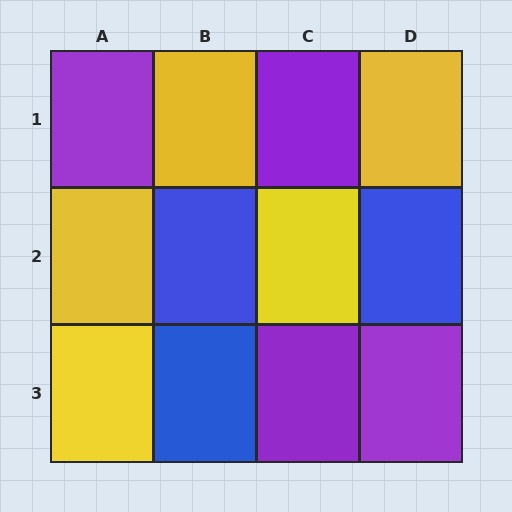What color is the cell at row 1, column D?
Yellow.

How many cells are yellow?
5 cells are yellow.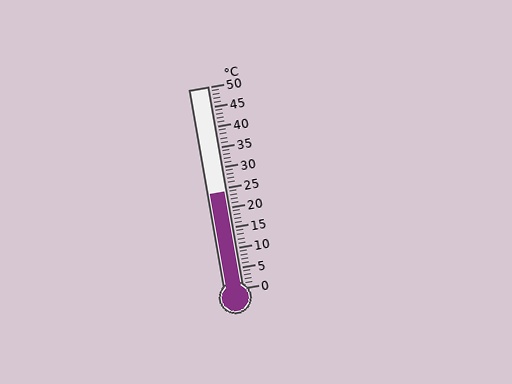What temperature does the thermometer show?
The thermometer shows approximately 24°C.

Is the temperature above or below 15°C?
The temperature is above 15°C.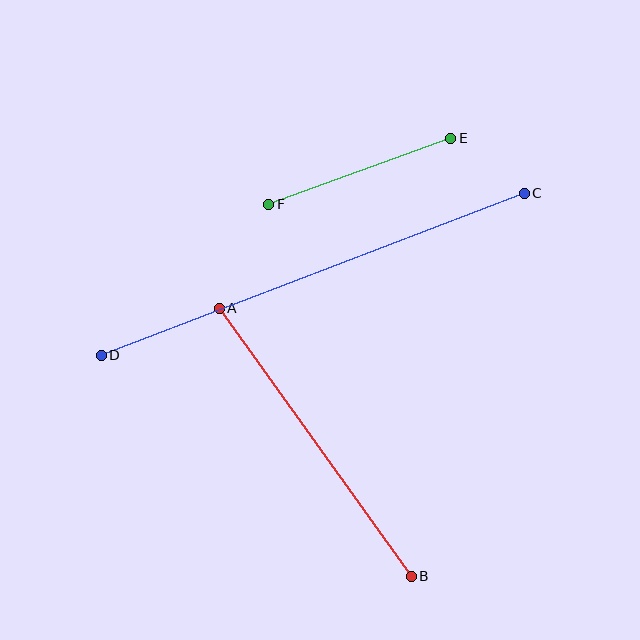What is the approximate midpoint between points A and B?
The midpoint is at approximately (315, 442) pixels.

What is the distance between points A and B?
The distance is approximately 330 pixels.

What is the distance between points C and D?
The distance is approximately 453 pixels.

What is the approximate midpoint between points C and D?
The midpoint is at approximately (313, 274) pixels.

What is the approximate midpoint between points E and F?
The midpoint is at approximately (360, 171) pixels.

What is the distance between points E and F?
The distance is approximately 193 pixels.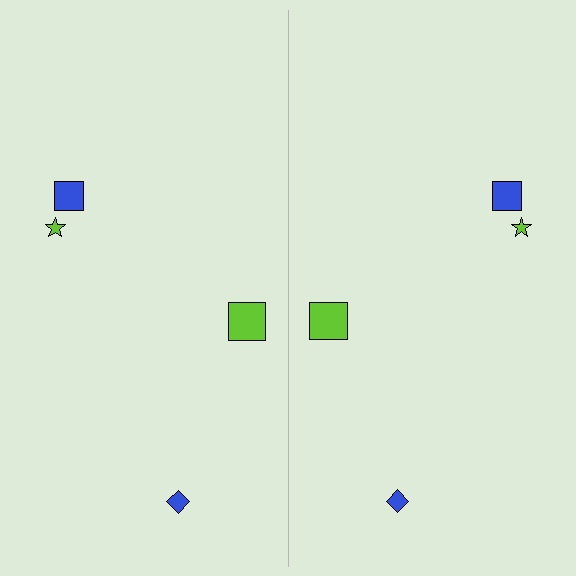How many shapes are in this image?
There are 8 shapes in this image.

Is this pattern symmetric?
Yes, this pattern has bilateral (reflection) symmetry.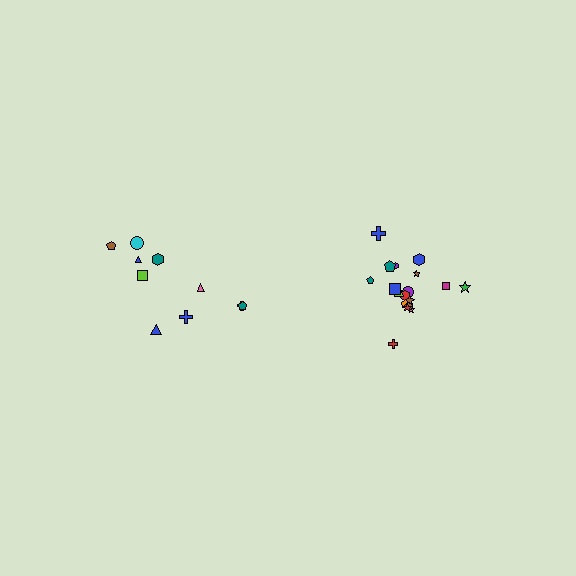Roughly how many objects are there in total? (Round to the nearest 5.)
Roughly 30 objects in total.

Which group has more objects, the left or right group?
The right group.